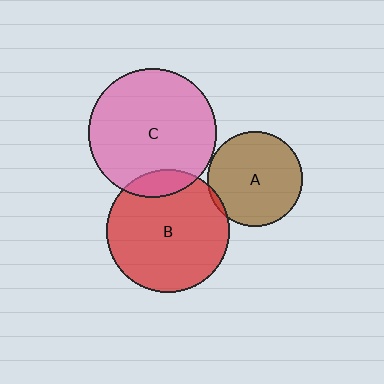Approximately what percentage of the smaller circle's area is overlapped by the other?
Approximately 10%.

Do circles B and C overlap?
Yes.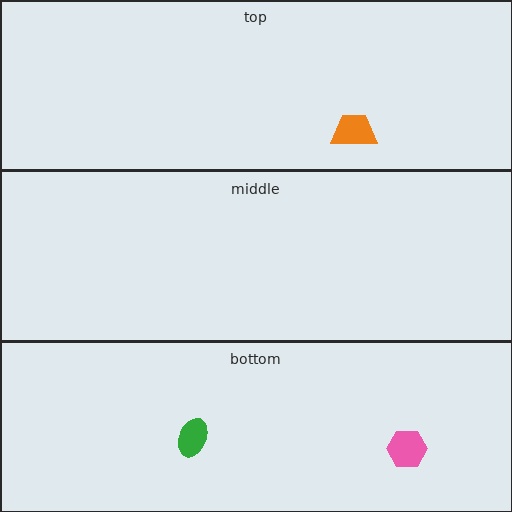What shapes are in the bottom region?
The green ellipse, the pink hexagon.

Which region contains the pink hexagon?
The bottom region.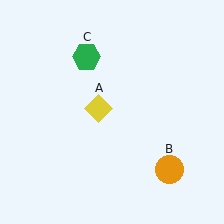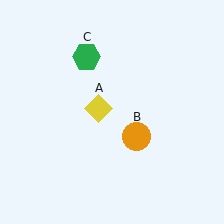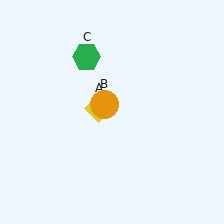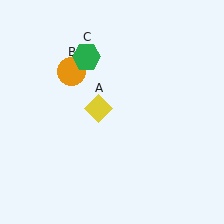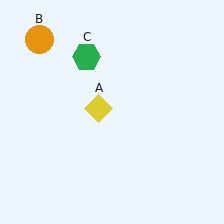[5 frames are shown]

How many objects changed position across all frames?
1 object changed position: orange circle (object B).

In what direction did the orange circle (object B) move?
The orange circle (object B) moved up and to the left.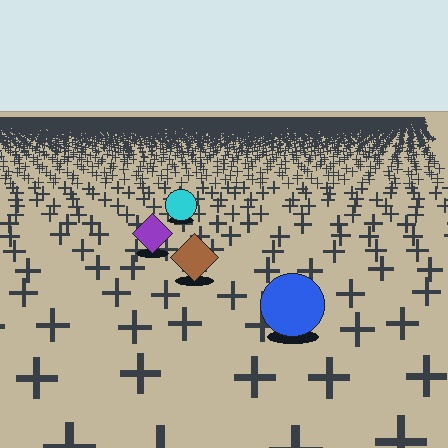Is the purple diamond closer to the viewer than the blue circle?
No. The blue circle is closer — you can tell from the texture gradient: the ground texture is coarser near it.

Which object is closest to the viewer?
The blue circle is closest. The texture marks near it are larger and more spread out.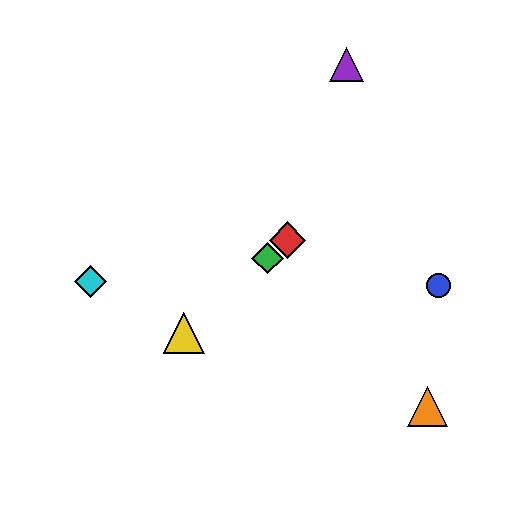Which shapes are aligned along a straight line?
The red diamond, the green diamond, the yellow triangle are aligned along a straight line.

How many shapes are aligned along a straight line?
3 shapes (the red diamond, the green diamond, the yellow triangle) are aligned along a straight line.